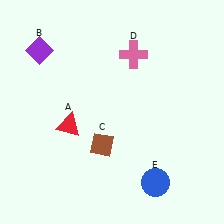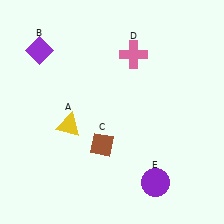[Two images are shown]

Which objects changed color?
A changed from red to yellow. E changed from blue to purple.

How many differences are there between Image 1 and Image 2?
There are 2 differences between the two images.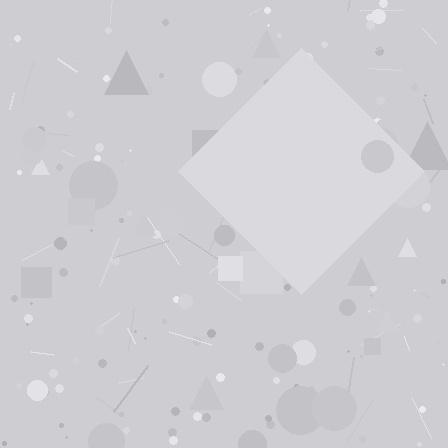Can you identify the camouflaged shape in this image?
The camouflaged shape is a diamond.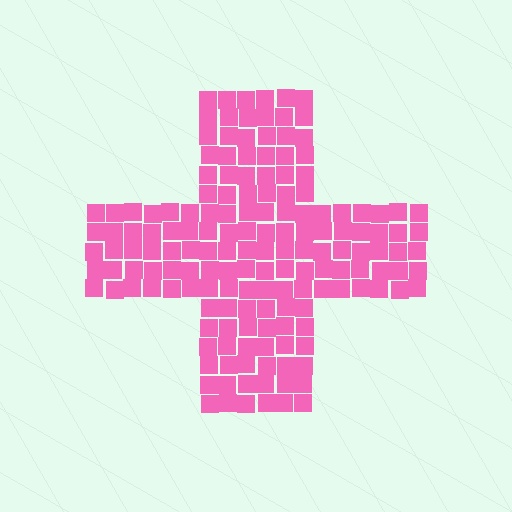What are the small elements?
The small elements are squares.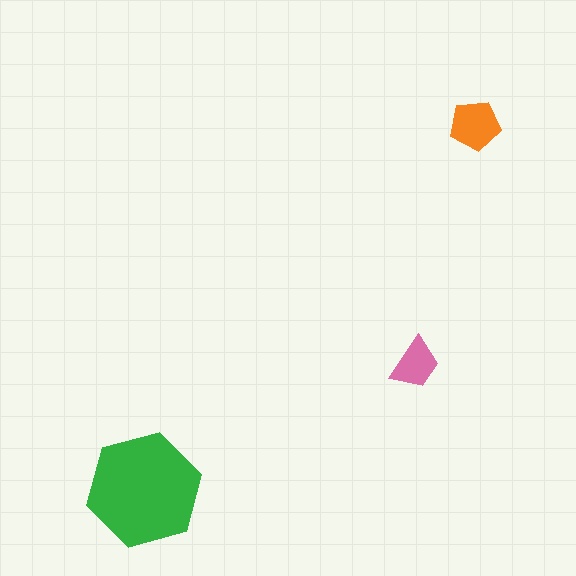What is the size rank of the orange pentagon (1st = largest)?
2nd.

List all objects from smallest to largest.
The pink trapezoid, the orange pentagon, the green hexagon.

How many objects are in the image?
There are 3 objects in the image.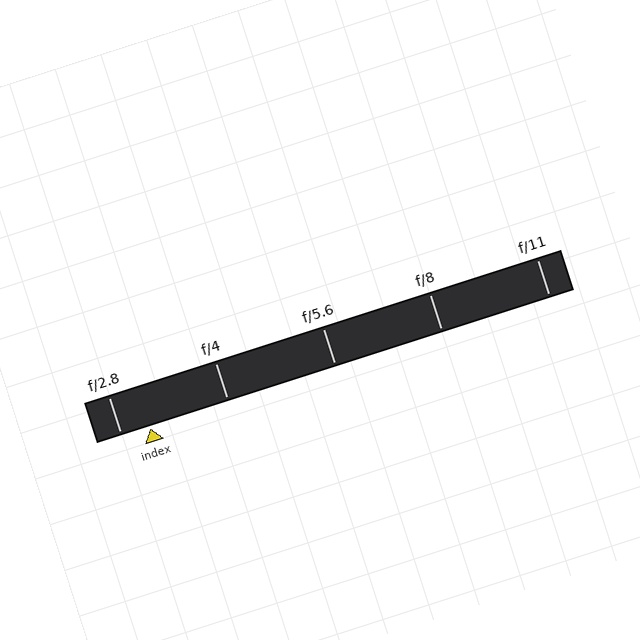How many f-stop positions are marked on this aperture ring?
There are 5 f-stop positions marked.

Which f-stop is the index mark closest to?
The index mark is closest to f/2.8.